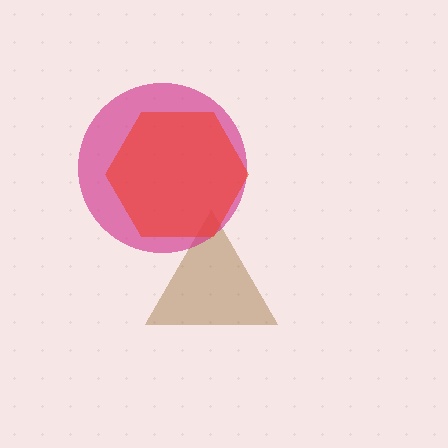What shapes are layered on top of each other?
The layered shapes are: a brown triangle, a magenta circle, a red hexagon.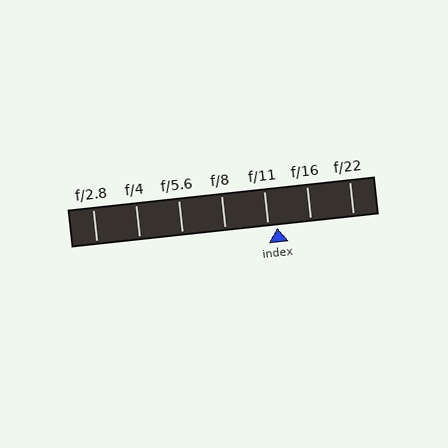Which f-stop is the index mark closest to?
The index mark is closest to f/11.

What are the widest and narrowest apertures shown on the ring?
The widest aperture shown is f/2.8 and the narrowest is f/22.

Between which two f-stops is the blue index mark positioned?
The index mark is between f/11 and f/16.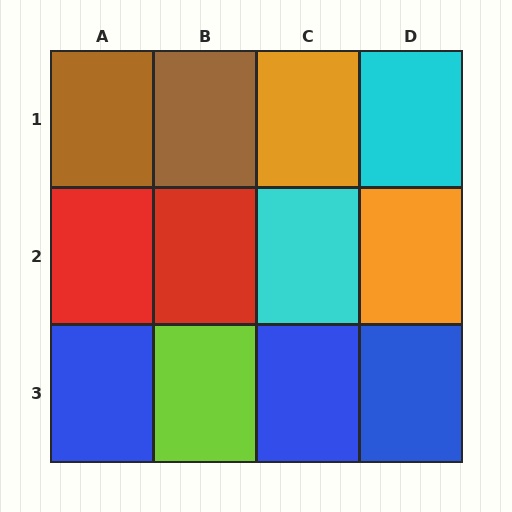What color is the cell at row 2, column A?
Red.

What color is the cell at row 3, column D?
Blue.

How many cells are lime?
1 cell is lime.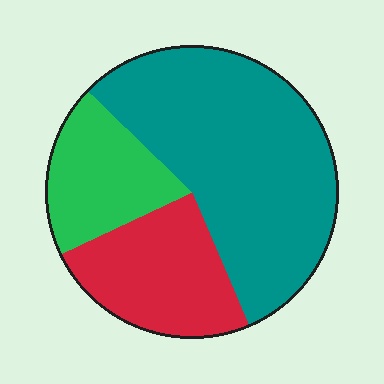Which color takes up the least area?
Green, at roughly 20%.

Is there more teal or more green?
Teal.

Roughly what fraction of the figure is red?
Red covers about 25% of the figure.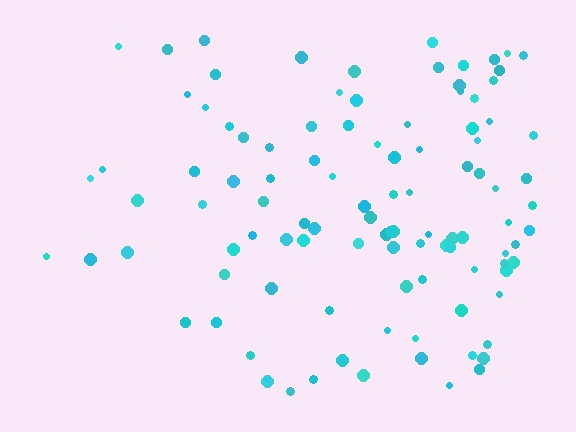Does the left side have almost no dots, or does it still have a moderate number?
Still a moderate number, just noticeably fewer than the right.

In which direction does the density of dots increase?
From left to right, with the right side densest.